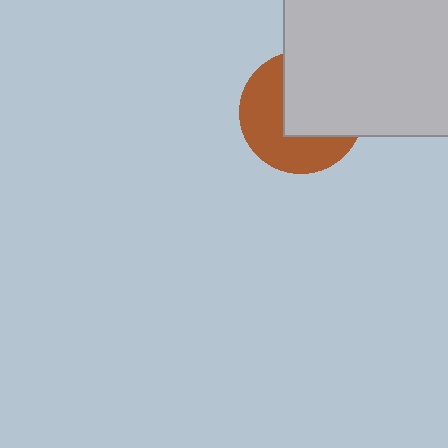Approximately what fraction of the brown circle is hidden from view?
Roughly 50% of the brown circle is hidden behind the light gray square.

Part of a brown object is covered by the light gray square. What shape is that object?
It is a circle.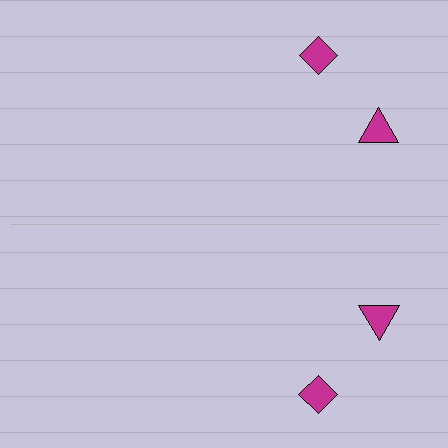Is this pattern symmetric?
Yes, this pattern has bilateral (reflection) symmetry.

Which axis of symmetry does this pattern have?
The pattern has a horizontal axis of symmetry running through the center of the image.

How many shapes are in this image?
There are 4 shapes in this image.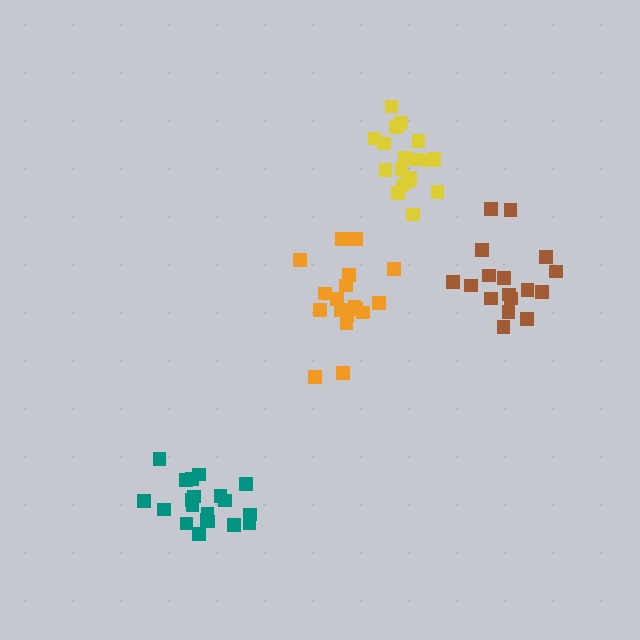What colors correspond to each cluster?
The clusters are colored: orange, brown, yellow, teal.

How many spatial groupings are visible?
There are 4 spatial groupings.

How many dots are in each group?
Group 1: 18 dots, Group 2: 17 dots, Group 3: 19 dots, Group 4: 20 dots (74 total).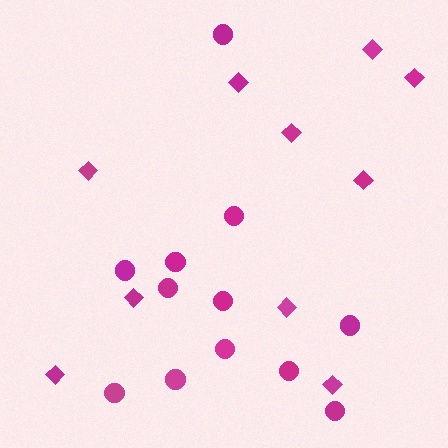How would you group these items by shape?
There are 2 groups: one group of diamonds (10) and one group of circles (12).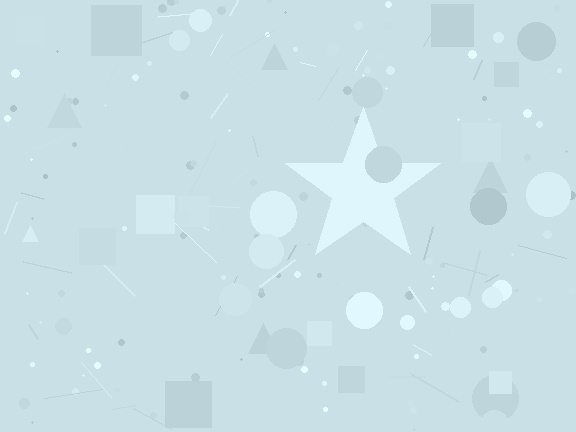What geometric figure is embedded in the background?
A star is embedded in the background.